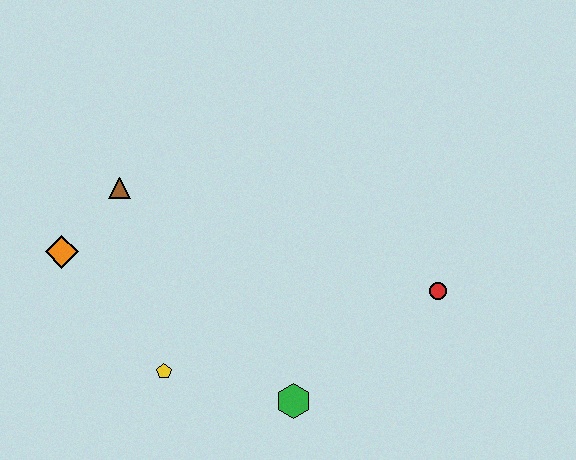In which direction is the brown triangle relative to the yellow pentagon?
The brown triangle is above the yellow pentagon.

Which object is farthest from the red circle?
The orange diamond is farthest from the red circle.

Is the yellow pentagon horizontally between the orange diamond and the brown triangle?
No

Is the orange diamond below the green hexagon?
No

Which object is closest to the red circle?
The green hexagon is closest to the red circle.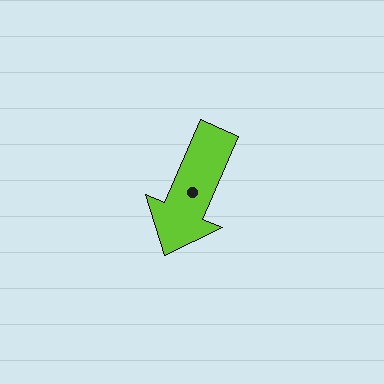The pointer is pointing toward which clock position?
Roughly 7 o'clock.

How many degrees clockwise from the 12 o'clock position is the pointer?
Approximately 203 degrees.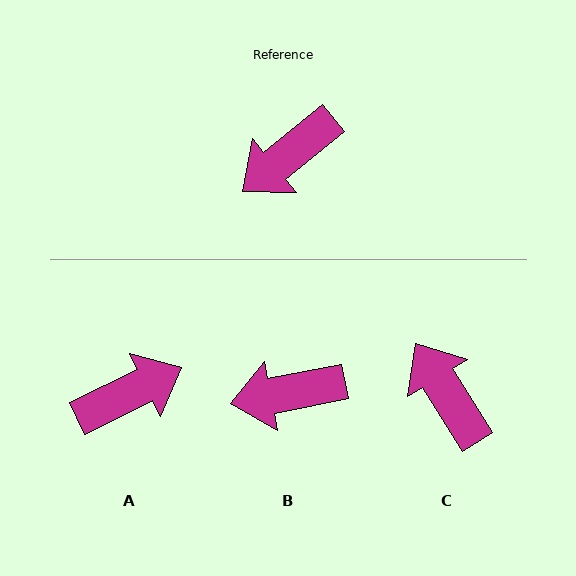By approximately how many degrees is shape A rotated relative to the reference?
Approximately 167 degrees counter-clockwise.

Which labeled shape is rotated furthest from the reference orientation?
A, about 167 degrees away.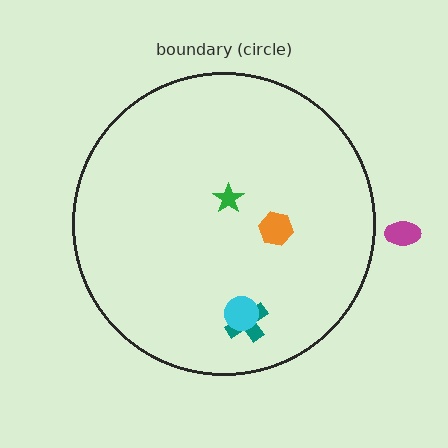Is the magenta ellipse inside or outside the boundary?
Outside.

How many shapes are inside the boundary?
4 inside, 1 outside.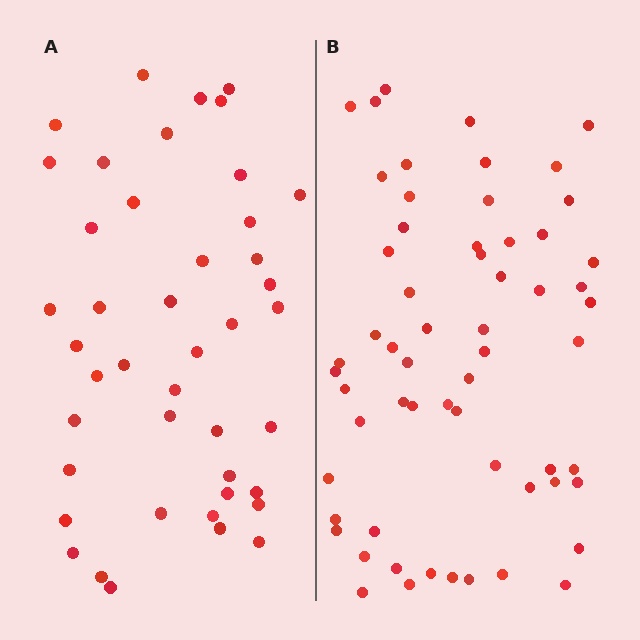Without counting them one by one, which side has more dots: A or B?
Region B (the right region) has more dots.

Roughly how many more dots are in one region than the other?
Region B has approximately 15 more dots than region A.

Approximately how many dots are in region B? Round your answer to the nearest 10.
About 60 dots.